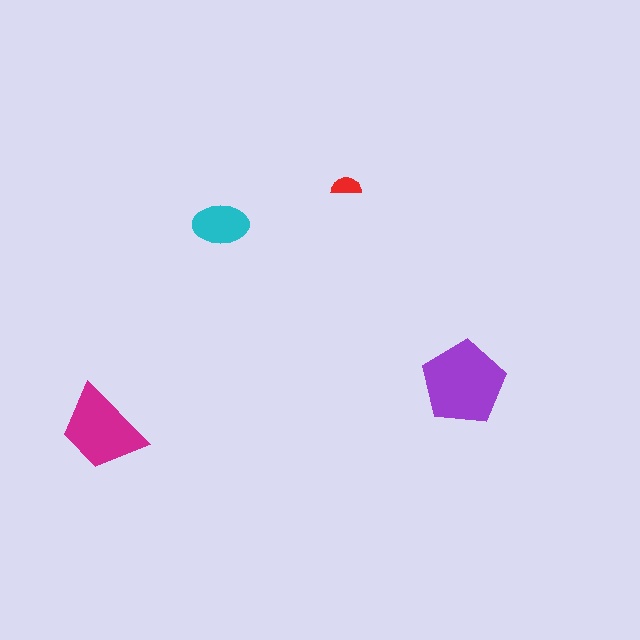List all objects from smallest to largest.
The red semicircle, the cyan ellipse, the magenta trapezoid, the purple pentagon.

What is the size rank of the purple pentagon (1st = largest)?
1st.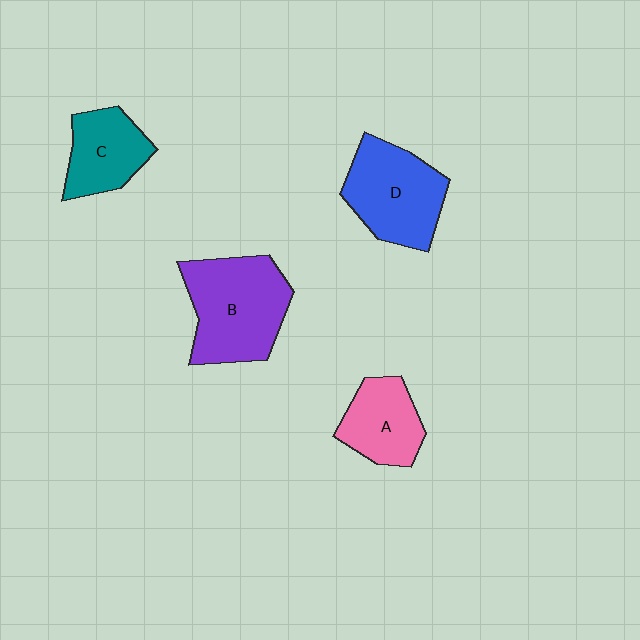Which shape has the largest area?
Shape B (purple).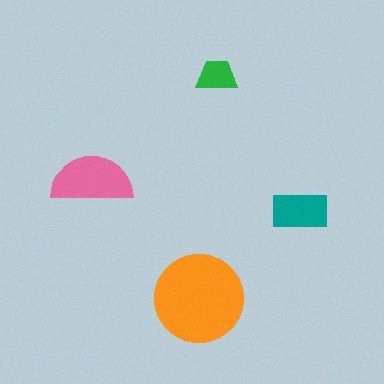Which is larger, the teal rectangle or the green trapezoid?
The teal rectangle.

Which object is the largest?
The orange circle.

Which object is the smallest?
The green trapezoid.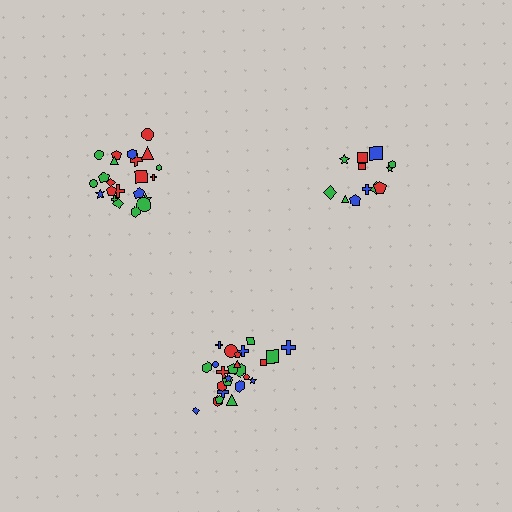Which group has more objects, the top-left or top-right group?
The top-left group.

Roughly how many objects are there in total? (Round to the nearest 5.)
Roughly 60 objects in total.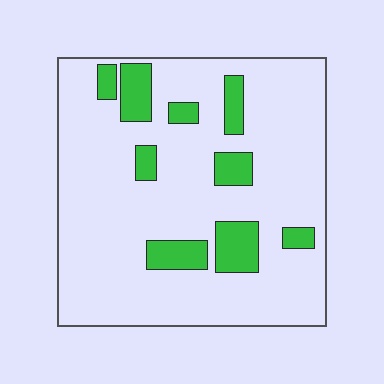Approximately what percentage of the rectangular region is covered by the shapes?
Approximately 15%.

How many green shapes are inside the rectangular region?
9.